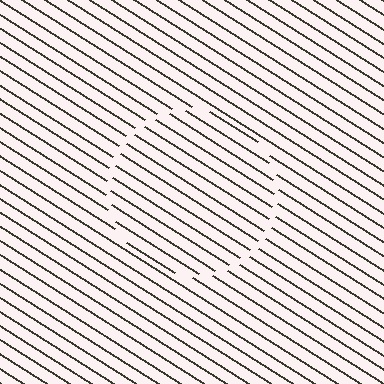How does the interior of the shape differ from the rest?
The interior of the shape contains the same grating, shifted by half a period — the contour is defined by the phase discontinuity where line-ends from the inner and outer gratings abut.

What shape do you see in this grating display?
An illusory circle. The interior of the shape contains the same grating, shifted by half a period — the contour is defined by the phase discontinuity where line-ends from the inner and outer gratings abut.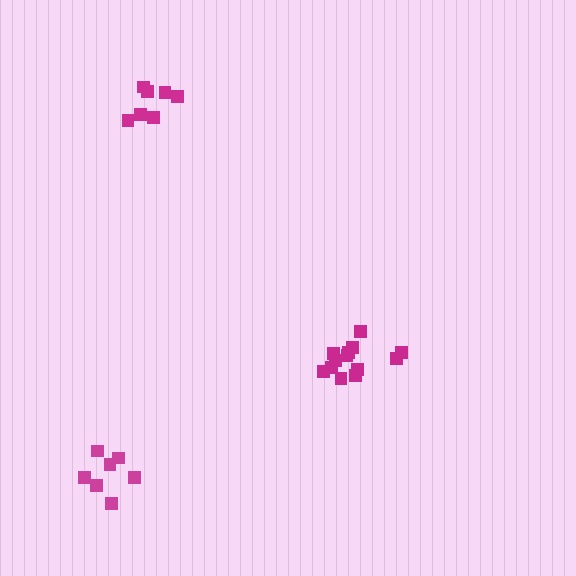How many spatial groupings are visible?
There are 3 spatial groupings.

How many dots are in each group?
Group 1: 13 dots, Group 2: 7 dots, Group 3: 7 dots (27 total).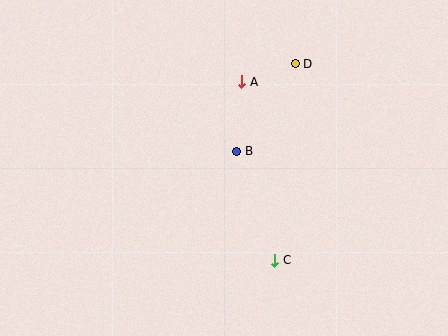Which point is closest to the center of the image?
Point B at (237, 151) is closest to the center.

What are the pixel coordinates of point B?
Point B is at (237, 151).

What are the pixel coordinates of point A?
Point A is at (242, 82).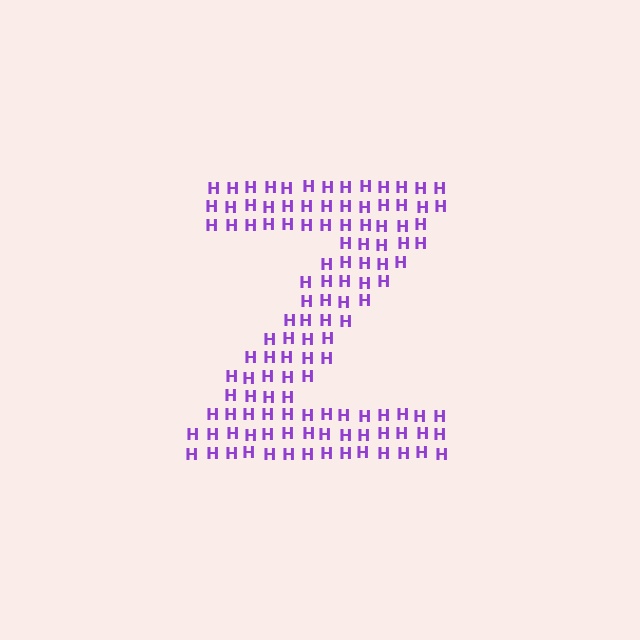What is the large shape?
The large shape is the letter Z.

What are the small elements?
The small elements are letter H's.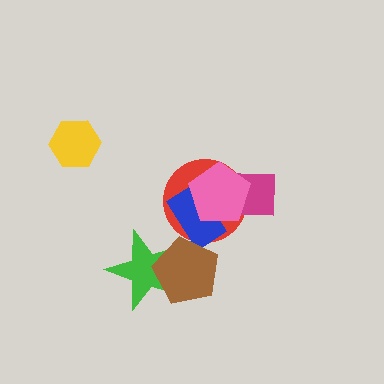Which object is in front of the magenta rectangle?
The pink pentagon is in front of the magenta rectangle.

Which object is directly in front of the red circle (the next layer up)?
The blue rectangle is directly in front of the red circle.